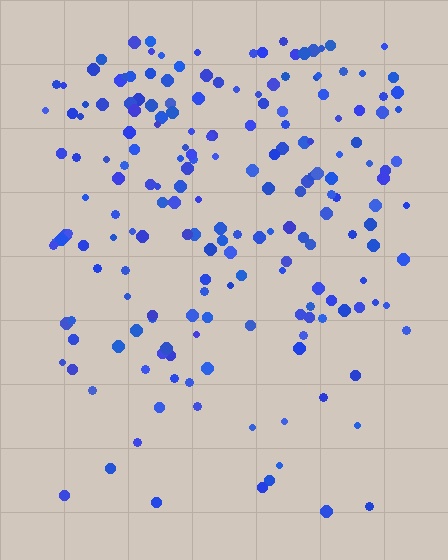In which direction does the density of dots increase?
From bottom to top, with the top side densest.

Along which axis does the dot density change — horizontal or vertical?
Vertical.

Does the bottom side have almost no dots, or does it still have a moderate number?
Still a moderate number, just noticeably fewer than the top.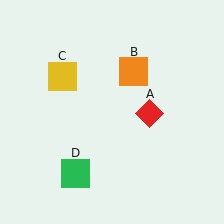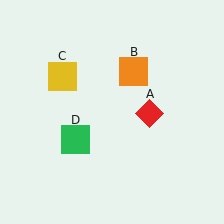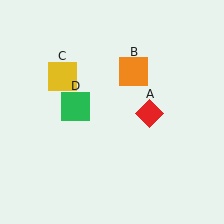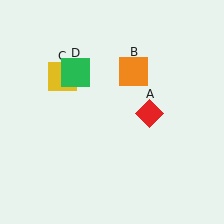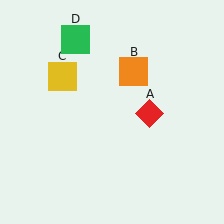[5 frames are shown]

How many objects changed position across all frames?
1 object changed position: green square (object D).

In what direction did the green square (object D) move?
The green square (object D) moved up.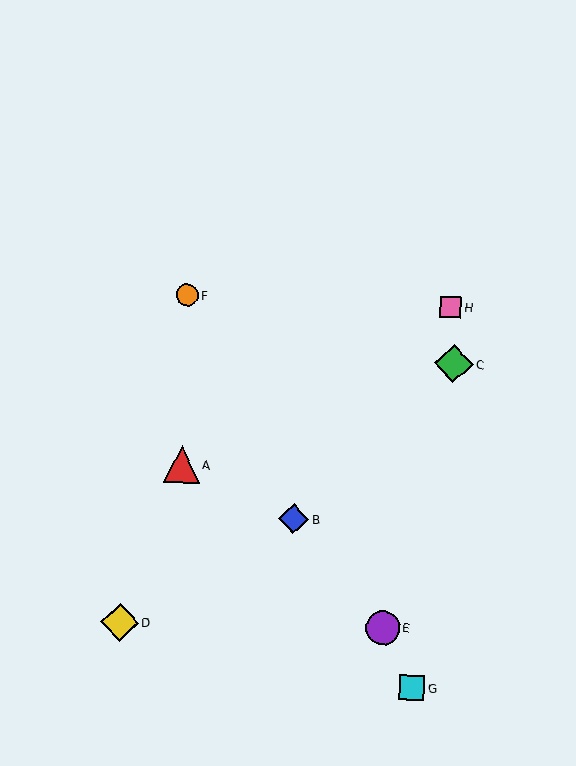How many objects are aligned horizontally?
2 objects (F, H) are aligned horizontally.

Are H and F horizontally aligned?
Yes, both are at y≈307.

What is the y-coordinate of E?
Object E is at y≈628.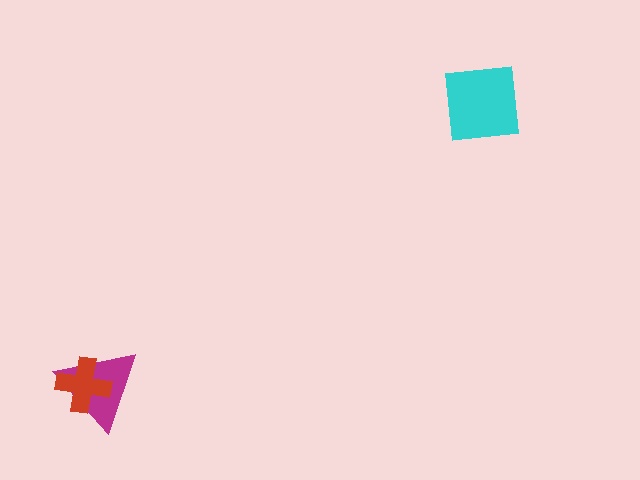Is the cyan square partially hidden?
No, no other shape covers it.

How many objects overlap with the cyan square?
0 objects overlap with the cyan square.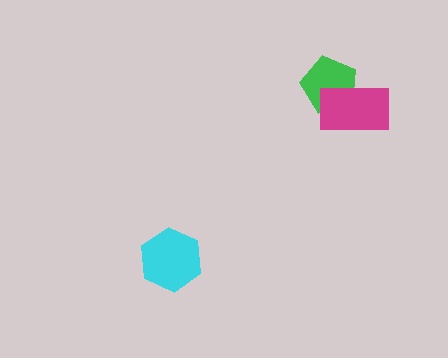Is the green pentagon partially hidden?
Yes, it is partially covered by another shape.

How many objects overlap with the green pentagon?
1 object overlaps with the green pentagon.